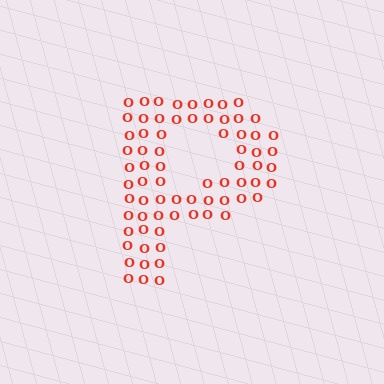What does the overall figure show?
The overall figure shows the letter P.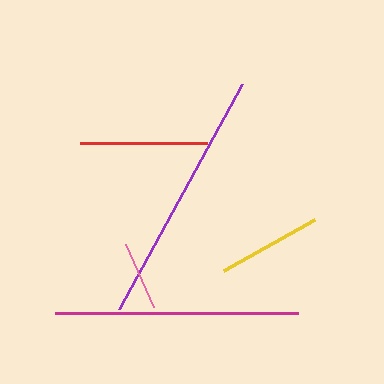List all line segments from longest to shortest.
From longest to shortest: purple, magenta, red, yellow, pink.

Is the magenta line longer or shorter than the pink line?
The magenta line is longer than the pink line.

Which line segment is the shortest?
The pink line is the shortest at approximately 69 pixels.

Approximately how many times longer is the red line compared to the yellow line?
The red line is approximately 1.2 times the length of the yellow line.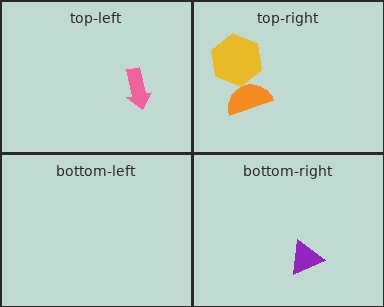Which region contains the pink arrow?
The top-left region.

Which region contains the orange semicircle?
The top-right region.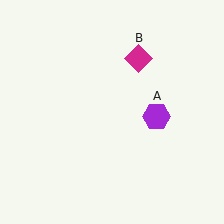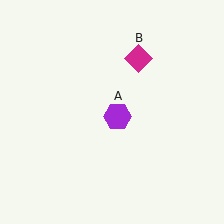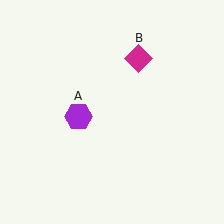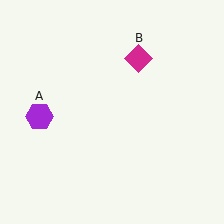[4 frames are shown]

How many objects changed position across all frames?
1 object changed position: purple hexagon (object A).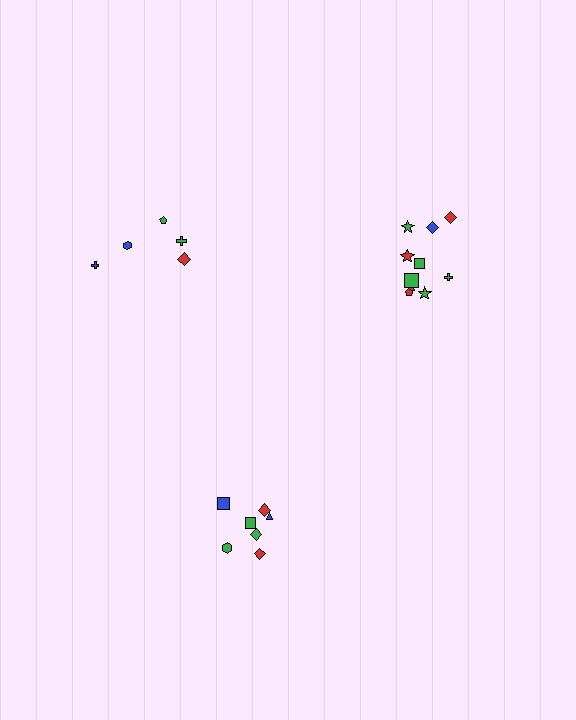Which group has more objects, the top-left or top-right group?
The top-right group.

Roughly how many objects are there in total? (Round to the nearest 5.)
Roughly 20 objects in total.